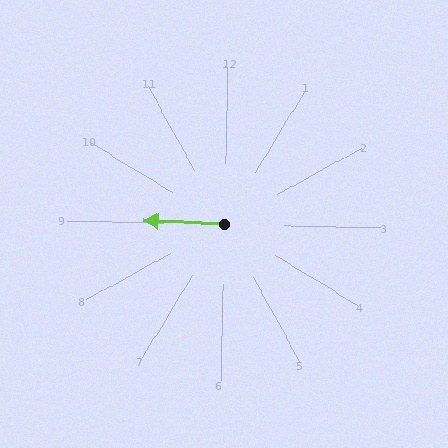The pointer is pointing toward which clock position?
Roughly 9 o'clock.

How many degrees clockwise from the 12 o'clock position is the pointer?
Approximately 271 degrees.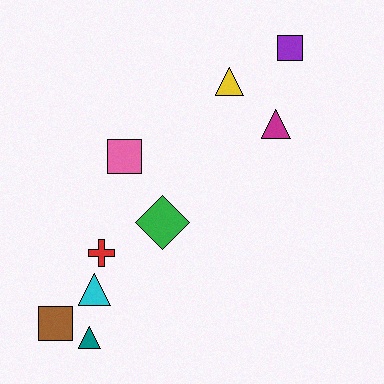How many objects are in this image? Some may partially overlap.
There are 9 objects.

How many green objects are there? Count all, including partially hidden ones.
There is 1 green object.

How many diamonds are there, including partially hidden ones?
There is 1 diamond.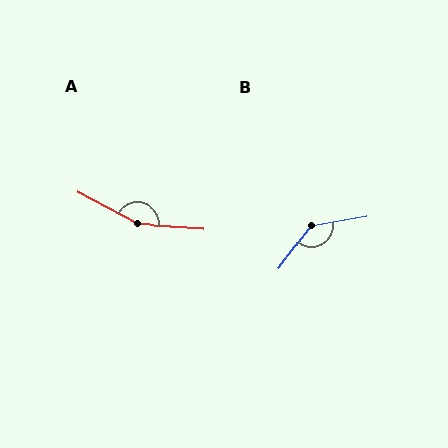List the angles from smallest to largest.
B (137°), A (156°).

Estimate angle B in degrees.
Approximately 137 degrees.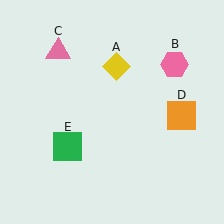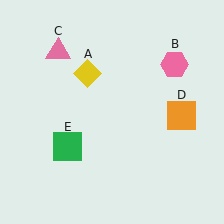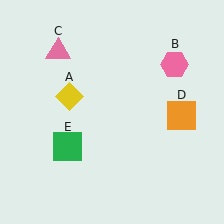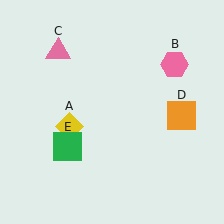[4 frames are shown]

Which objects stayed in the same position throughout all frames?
Pink hexagon (object B) and pink triangle (object C) and orange square (object D) and green square (object E) remained stationary.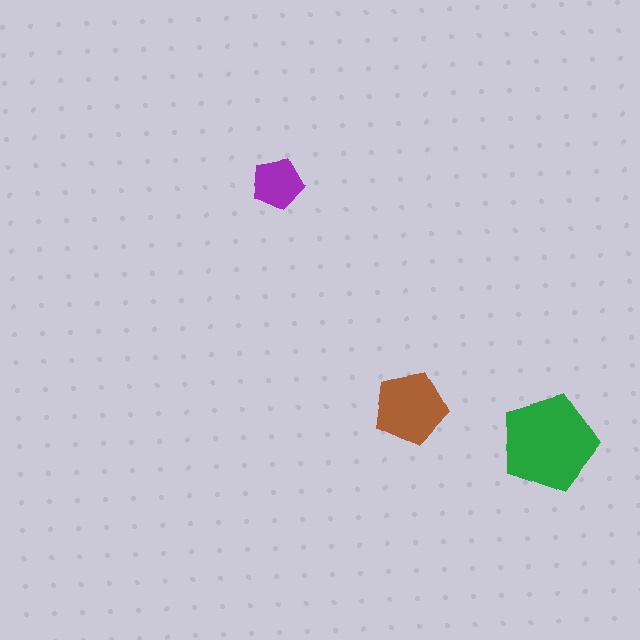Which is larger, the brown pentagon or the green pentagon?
The green one.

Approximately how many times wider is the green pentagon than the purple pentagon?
About 2 times wider.